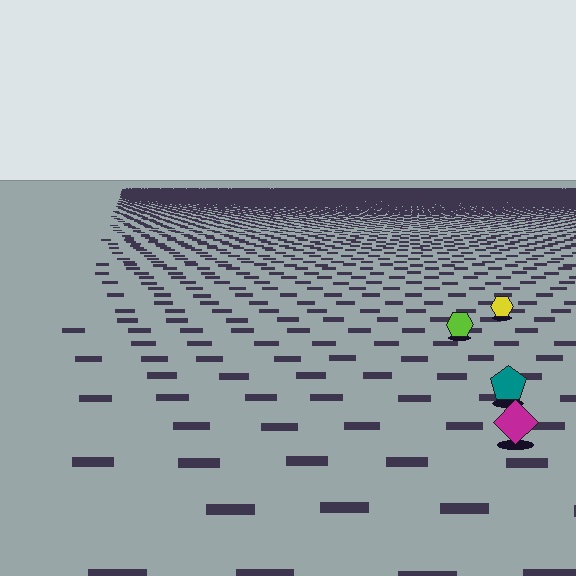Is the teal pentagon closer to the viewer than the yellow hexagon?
Yes. The teal pentagon is closer — you can tell from the texture gradient: the ground texture is coarser near it.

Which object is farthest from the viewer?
The yellow hexagon is farthest from the viewer. It appears smaller and the ground texture around it is denser.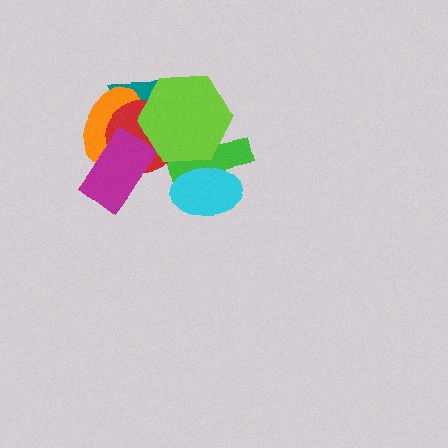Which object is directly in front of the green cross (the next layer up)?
The cyan ellipse is directly in front of the green cross.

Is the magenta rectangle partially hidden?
No, no other shape covers it.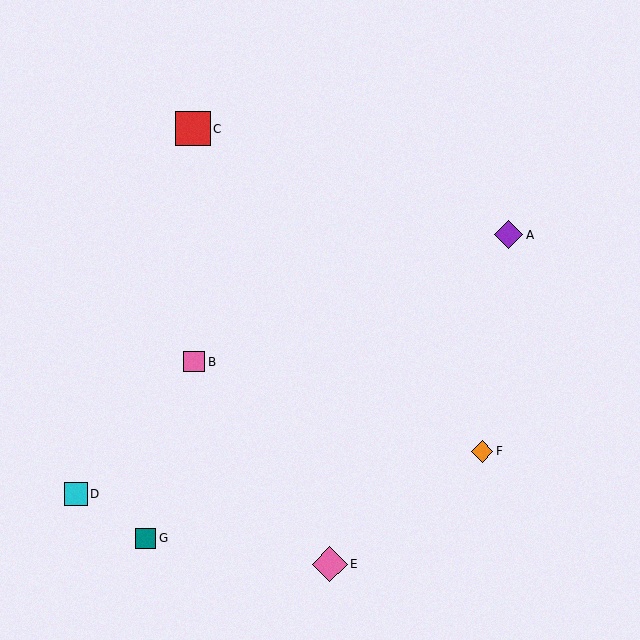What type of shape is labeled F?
Shape F is an orange diamond.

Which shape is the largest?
The pink diamond (labeled E) is the largest.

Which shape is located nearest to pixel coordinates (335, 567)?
The pink diamond (labeled E) at (330, 564) is nearest to that location.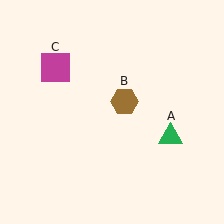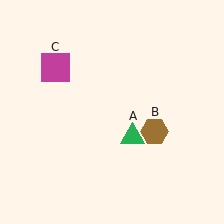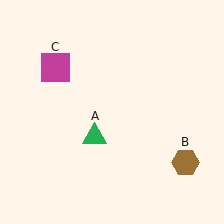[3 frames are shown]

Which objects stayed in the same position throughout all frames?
Magenta square (object C) remained stationary.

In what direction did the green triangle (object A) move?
The green triangle (object A) moved left.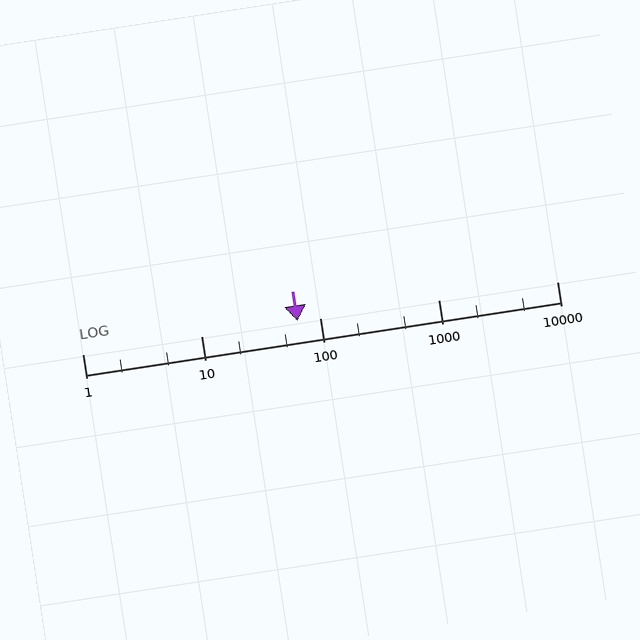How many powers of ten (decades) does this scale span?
The scale spans 4 decades, from 1 to 10000.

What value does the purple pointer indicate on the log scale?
The pointer indicates approximately 65.